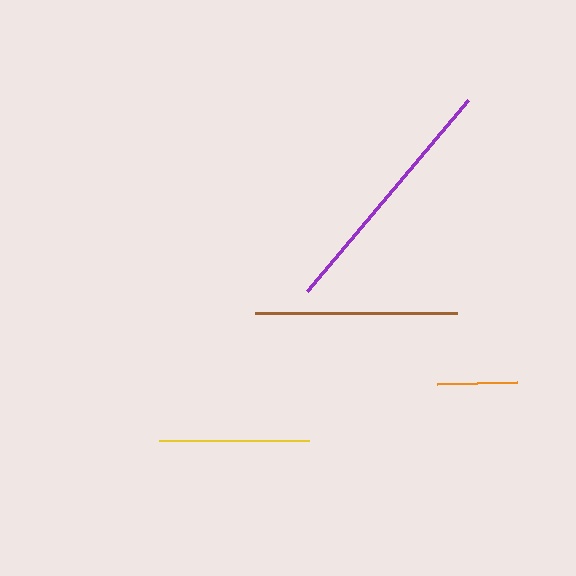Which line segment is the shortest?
The orange line is the shortest at approximately 80 pixels.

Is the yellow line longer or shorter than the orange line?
The yellow line is longer than the orange line.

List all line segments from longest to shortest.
From longest to shortest: purple, brown, yellow, orange.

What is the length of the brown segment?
The brown segment is approximately 202 pixels long.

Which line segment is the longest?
The purple line is the longest at approximately 250 pixels.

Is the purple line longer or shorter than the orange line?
The purple line is longer than the orange line.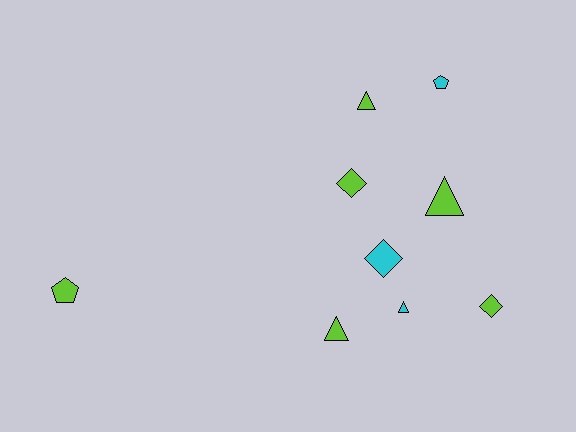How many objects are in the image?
There are 9 objects.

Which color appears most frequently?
Lime, with 6 objects.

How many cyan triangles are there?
There is 1 cyan triangle.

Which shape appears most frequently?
Triangle, with 4 objects.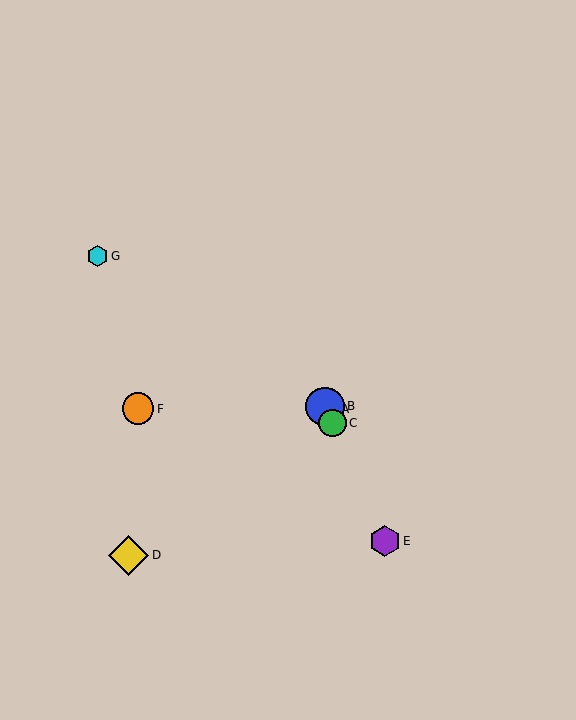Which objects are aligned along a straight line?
Objects A, B, C, E are aligned along a straight line.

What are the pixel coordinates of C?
Object C is at (332, 423).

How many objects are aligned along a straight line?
4 objects (A, B, C, E) are aligned along a straight line.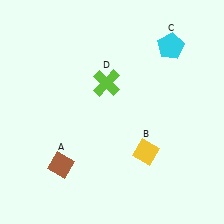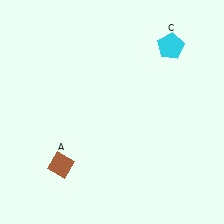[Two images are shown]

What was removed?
The lime cross (D), the yellow diamond (B) were removed in Image 2.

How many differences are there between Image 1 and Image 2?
There are 2 differences between the two images.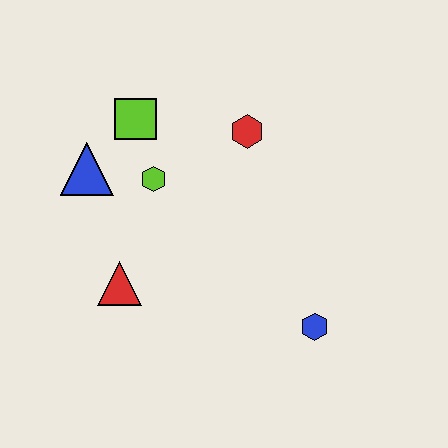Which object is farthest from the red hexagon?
The blue hexagon is farthest from the red hexagon.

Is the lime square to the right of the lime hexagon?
No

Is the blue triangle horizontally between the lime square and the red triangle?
No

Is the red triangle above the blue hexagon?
Yes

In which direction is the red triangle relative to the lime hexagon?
The red triangle is below the lime hexagon.